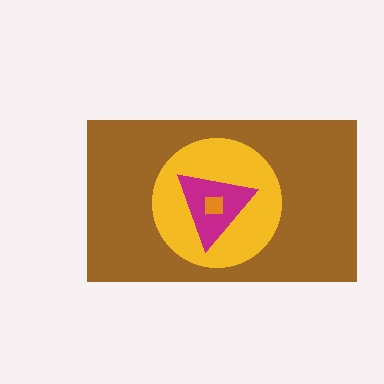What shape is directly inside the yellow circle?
The magenta triangle.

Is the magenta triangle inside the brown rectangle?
Yes.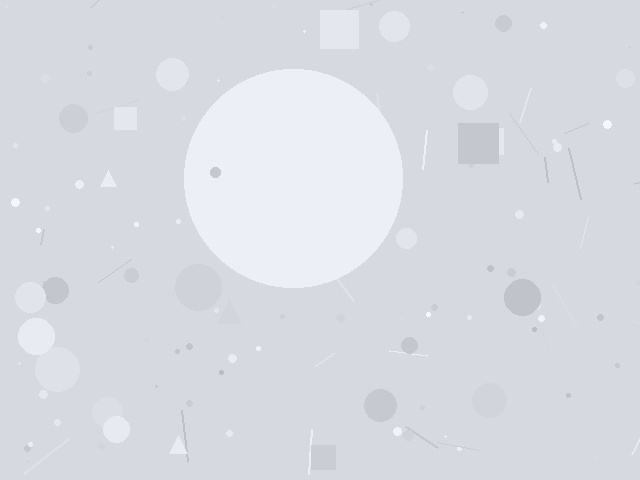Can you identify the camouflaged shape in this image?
The camouflaged shape is a circle.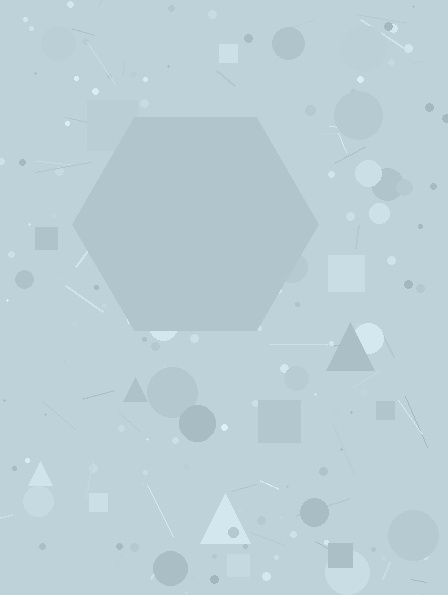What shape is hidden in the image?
A hexagon is hidden in the image.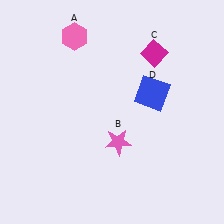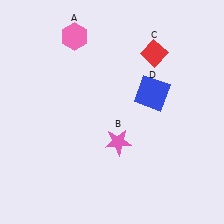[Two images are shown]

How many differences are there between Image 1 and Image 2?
There is 1 difference between the two images.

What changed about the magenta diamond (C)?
In Image 1, C is magenta. In Image 2, it changed to red.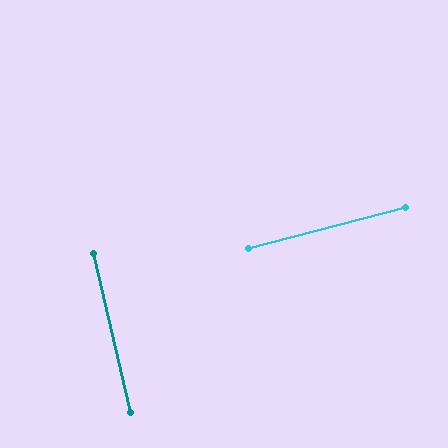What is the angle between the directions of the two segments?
Approximately 89 degrees.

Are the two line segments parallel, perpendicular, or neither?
Perpendicular — they meet at approximately 89°.